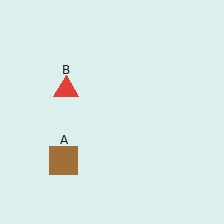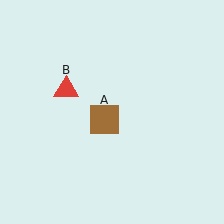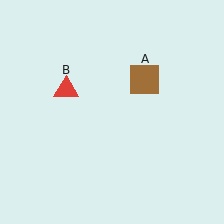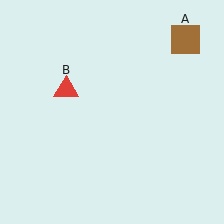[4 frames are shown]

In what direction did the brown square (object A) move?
The brown square (object A) moved up and to the right.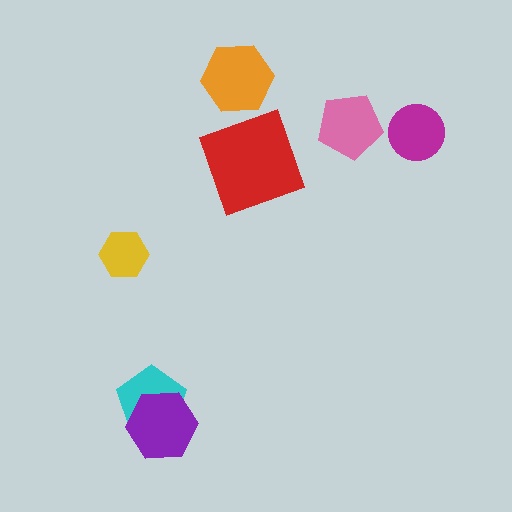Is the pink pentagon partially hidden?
No, no other shape covers it.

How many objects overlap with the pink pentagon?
0 objects overlap with the pink pentagon.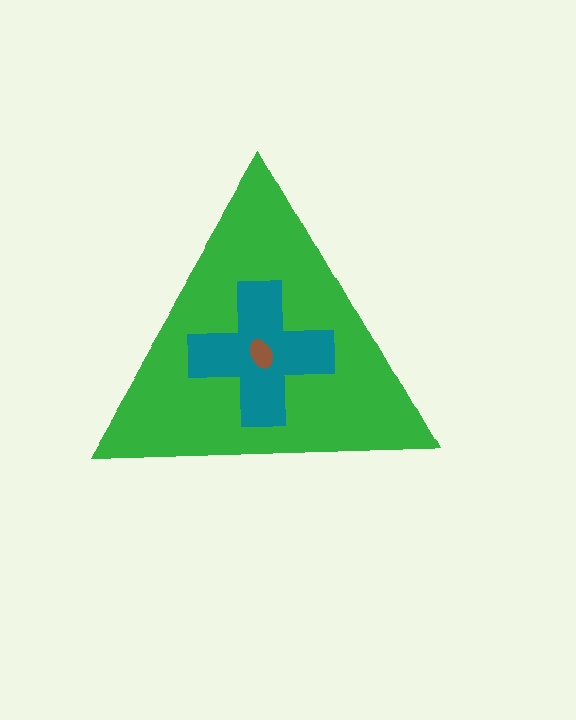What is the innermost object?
The brown ellipse.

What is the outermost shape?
The green triangle.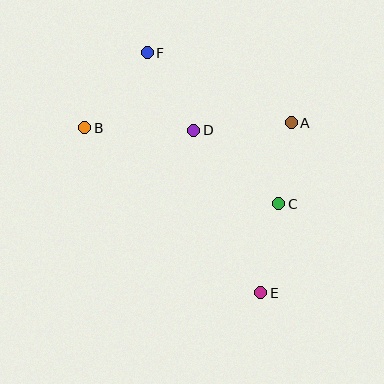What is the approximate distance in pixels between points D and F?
The distance between D and F is approximately 91 pixels.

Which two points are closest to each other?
Points A and C are closest to each other.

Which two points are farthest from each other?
Points E and F are farthest from each other.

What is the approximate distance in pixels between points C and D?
The distance between C and D is approximately 112 pixels.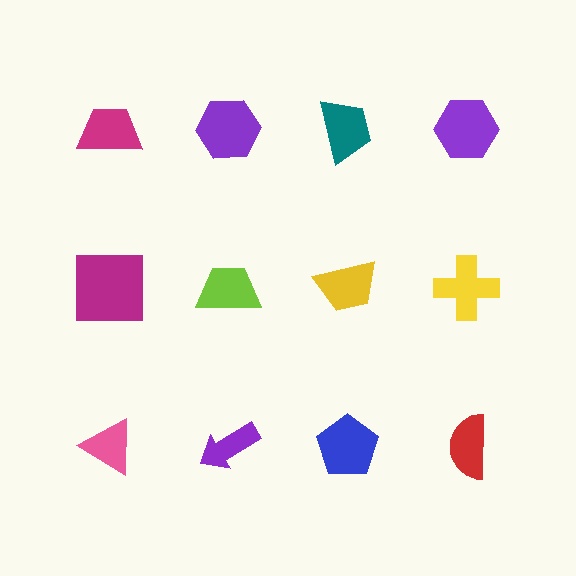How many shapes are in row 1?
4 shapes.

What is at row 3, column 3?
A blue pentagon.